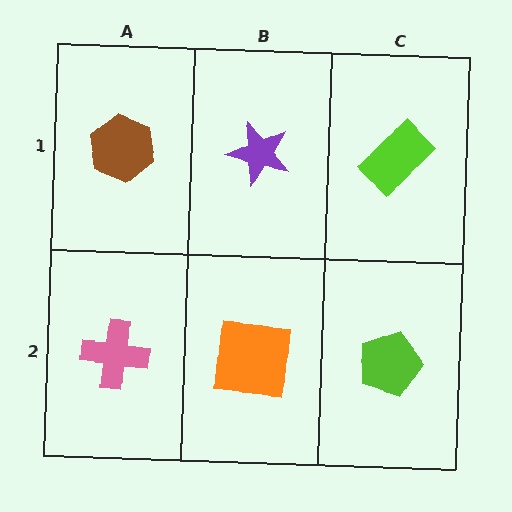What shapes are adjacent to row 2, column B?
A purple star (row 1, column B), a pink cross (row 2, column A), a lime pentagon (row 2, column C).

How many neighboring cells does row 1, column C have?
2.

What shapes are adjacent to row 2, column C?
A lime rectangle (row 1, column C), an orange square (row 2, column B).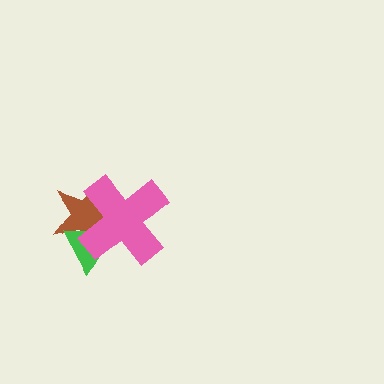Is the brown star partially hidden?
Yes, it is partially covered by another shape.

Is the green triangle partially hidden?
Yes, it is partially covered by another shape.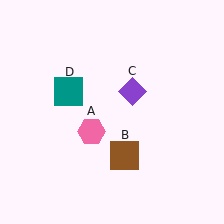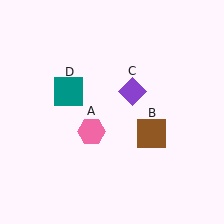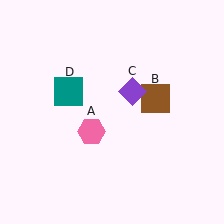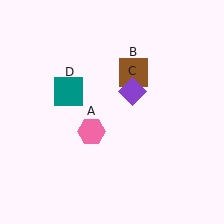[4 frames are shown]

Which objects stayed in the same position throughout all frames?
Pink hexagon (object A) and purple diamond (object C) and teal square (object D) remained stationary.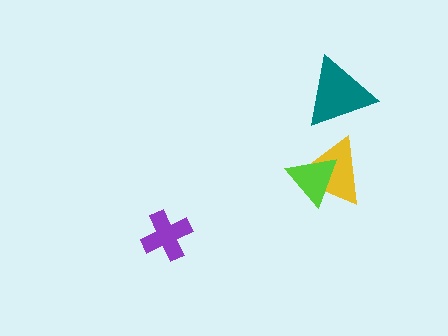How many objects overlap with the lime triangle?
1 object overlaps with the lime triangle.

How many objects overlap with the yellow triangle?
1 object overlaps with the yellow triangle.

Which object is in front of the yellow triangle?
The lime triangle is in front of the yellow triangle.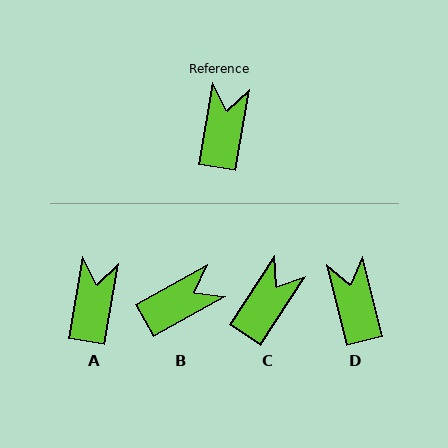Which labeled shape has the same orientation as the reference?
A.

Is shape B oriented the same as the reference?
No, it is off by about 51 degrees.